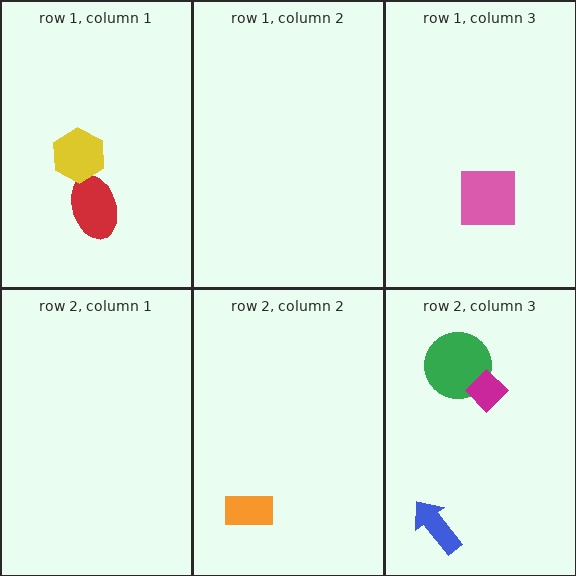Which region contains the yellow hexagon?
The row 1, column 1 region.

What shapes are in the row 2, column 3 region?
The blue arrow, the green circle, the magenta diamond.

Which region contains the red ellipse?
The row 1, column 1 region.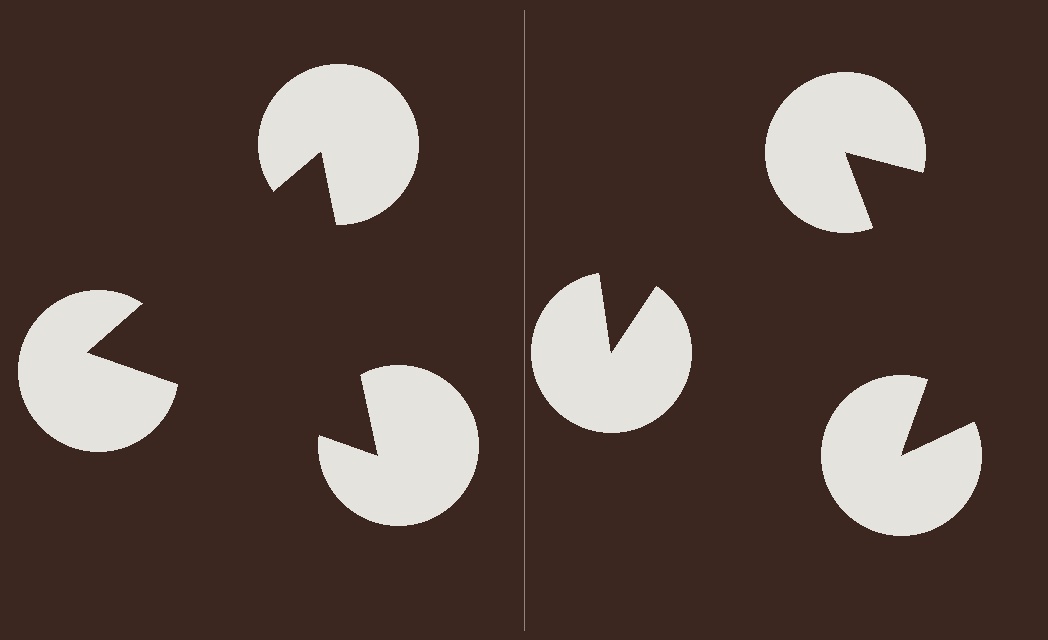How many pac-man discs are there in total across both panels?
6 — 3 on each side.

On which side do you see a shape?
An illusory triangle appears on the left side. On the right side the wedge cuts are rotated, so no coherent shape forms.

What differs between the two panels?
The pac-man discs are positioned identically on both sides; only the wedge orientations differ. On the left they align to a triangle; on the right they are misaligned.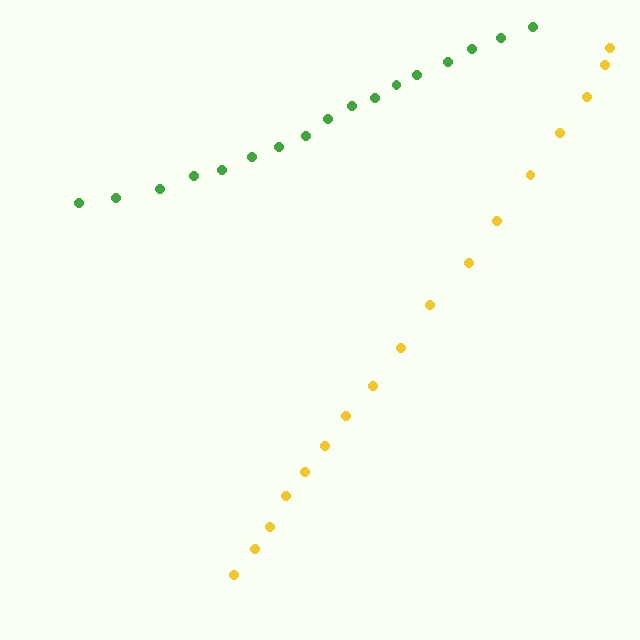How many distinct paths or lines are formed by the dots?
There are 2 distinct paths.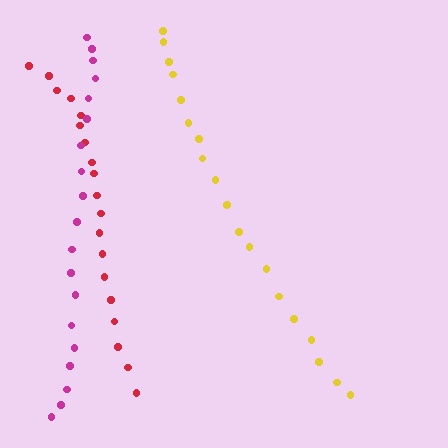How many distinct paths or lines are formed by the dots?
There are 3 distinct paths.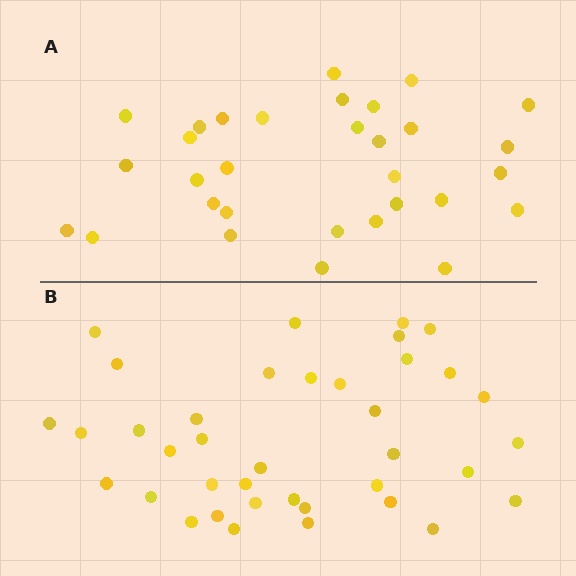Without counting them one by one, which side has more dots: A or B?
Region B (the bottom region) has more dots.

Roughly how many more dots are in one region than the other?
Region B has roughly 8 or so more dots than region A.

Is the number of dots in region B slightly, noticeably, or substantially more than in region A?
Region B has only slightly more — the two regions are fairly close. The ratio is roughly 1.2 to 1.